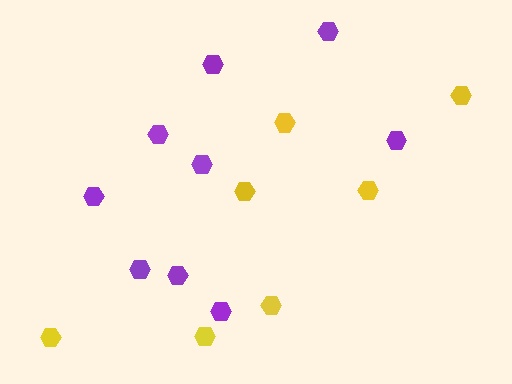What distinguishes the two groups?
There are 2 groups: one group of yellow hexagons (7) and one group of purple hexagons (9).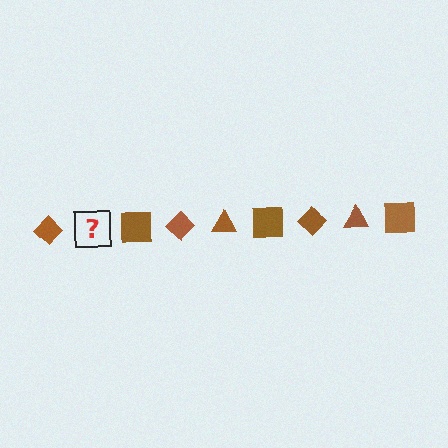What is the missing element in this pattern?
The missing element is a brown triangle.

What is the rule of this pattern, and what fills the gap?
The rule is that the pattern cycles through diamond, triangle, square shapes in brown. The gap should be filled with a brown triangle.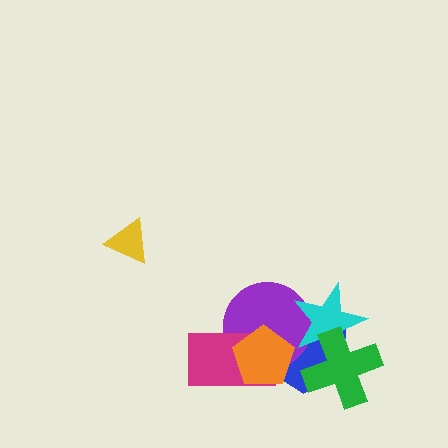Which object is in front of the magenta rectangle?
The orange pentagon is in front of the magenta rectangle.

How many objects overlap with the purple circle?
4 objects overlap with the purple circle.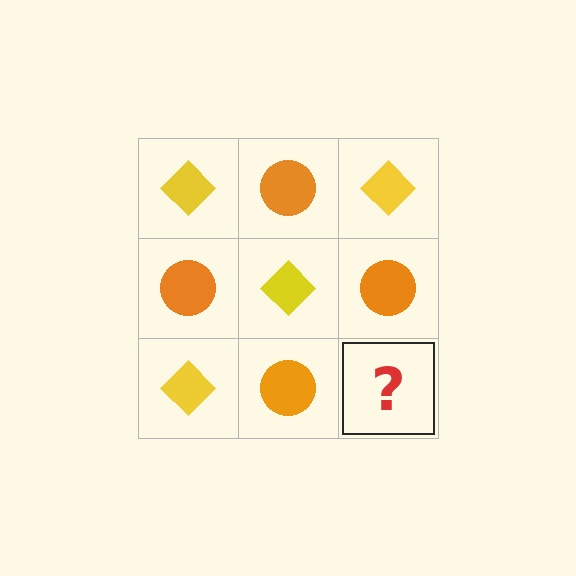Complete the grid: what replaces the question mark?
The question mark should be replaced with a yellow diamond.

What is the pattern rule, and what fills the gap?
The rule is that it alternates yellow diamond and orange circle in a checkerboard pattern. The gap should be filled with a yellow diamond.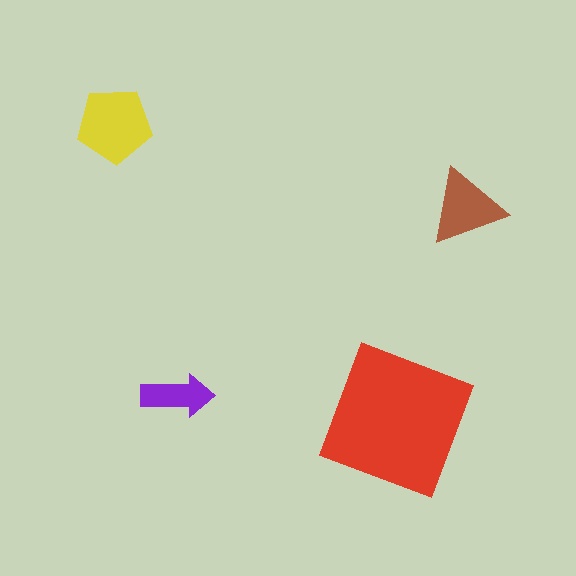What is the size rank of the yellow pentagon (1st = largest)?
2nd.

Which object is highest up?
The yellow pentagon is topmost.